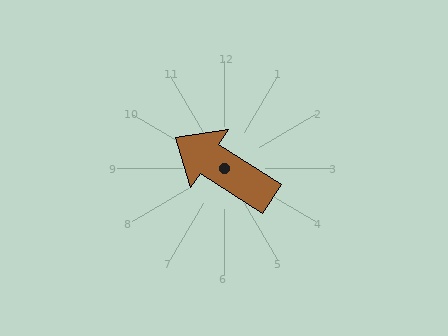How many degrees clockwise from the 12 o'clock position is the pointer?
Approximately 303 degrees.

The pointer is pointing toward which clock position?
Roughly 10 o'clock.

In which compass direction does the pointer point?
Northwest.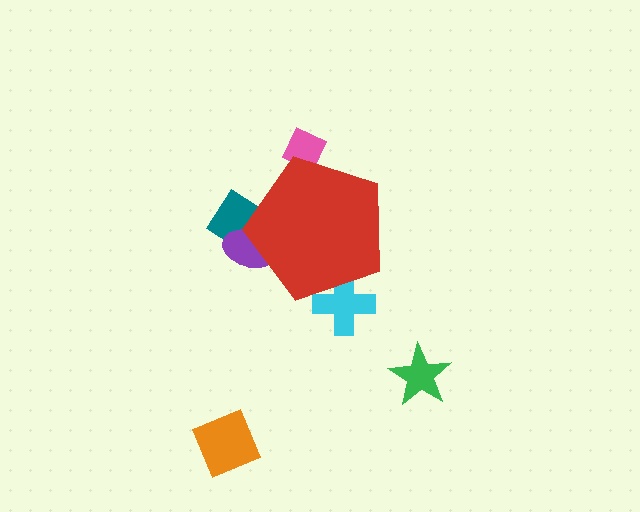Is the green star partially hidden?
No, the green star is fully visible.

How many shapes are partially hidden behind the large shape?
4 shapes are partially hidden.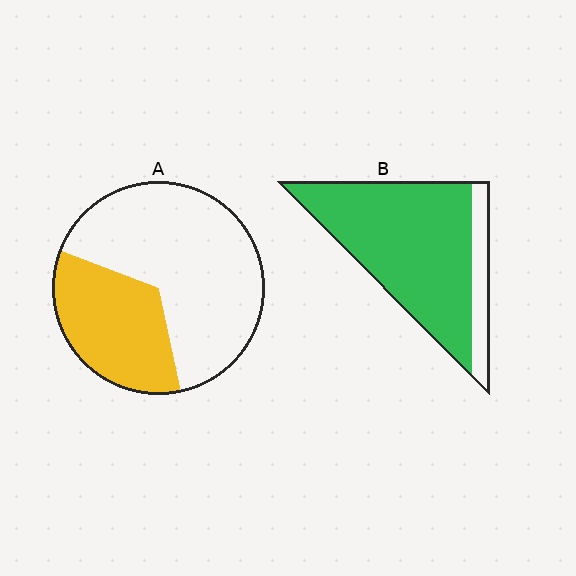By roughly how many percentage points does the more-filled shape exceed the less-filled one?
By roughly 50 percentage points (B over A).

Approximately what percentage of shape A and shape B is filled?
A is approximately 35% and B is approximately 85%.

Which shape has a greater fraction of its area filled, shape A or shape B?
Shape B.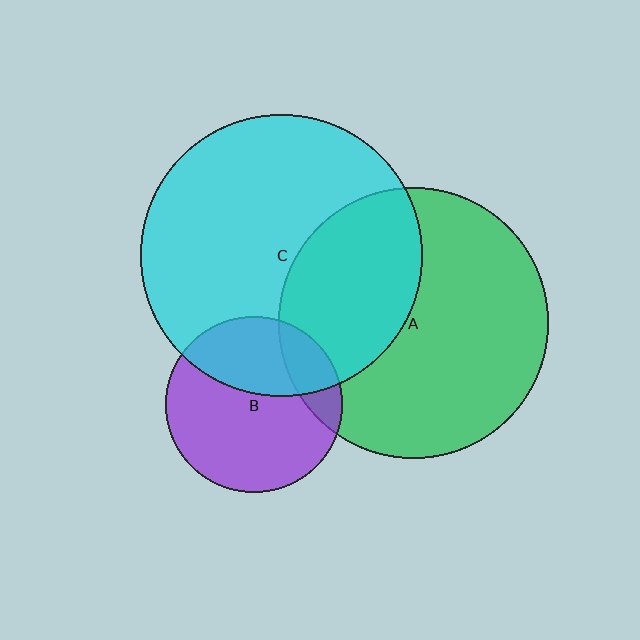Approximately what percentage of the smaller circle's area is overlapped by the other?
Approximately 35%.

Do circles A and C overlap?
Yes.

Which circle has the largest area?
Circle C (cyan).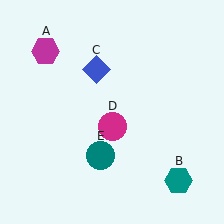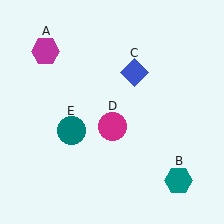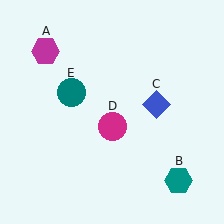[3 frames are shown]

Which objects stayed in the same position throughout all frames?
Magenta hexagon (object A) and teal hexagon (object B) and magenta circle (object D) remained stationary.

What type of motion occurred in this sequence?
The blue diamond (object C), teal circle (object E) rotated clockwise around the center of the scene.